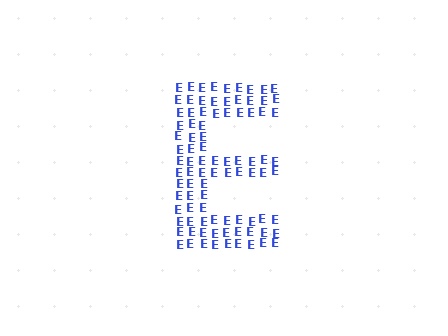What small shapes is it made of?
It is made of small letter E's.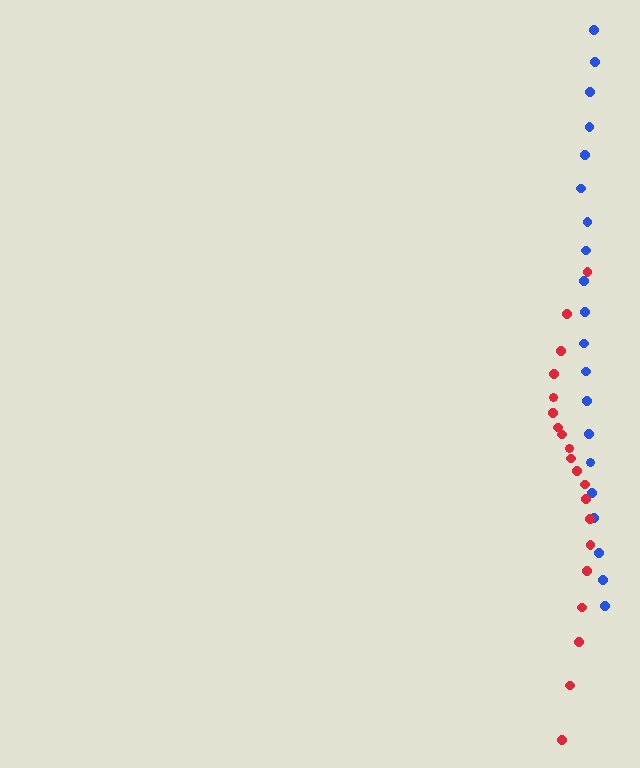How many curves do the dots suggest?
There are 2 distinct paths.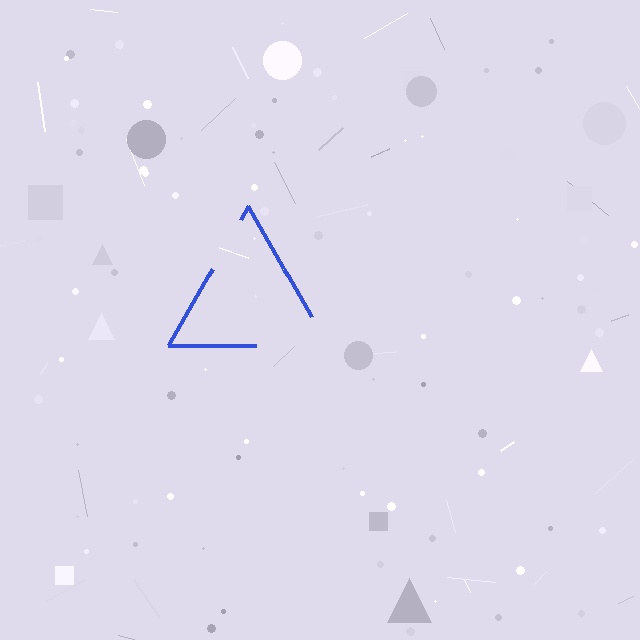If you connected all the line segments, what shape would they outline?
They would outline a triangle.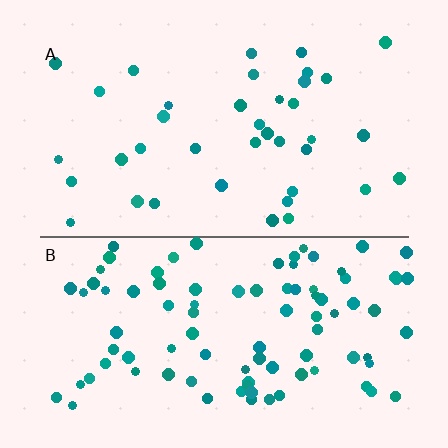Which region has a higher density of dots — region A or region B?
B (the bottom).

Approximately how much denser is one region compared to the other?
Approximately 2.4× — region B over region A.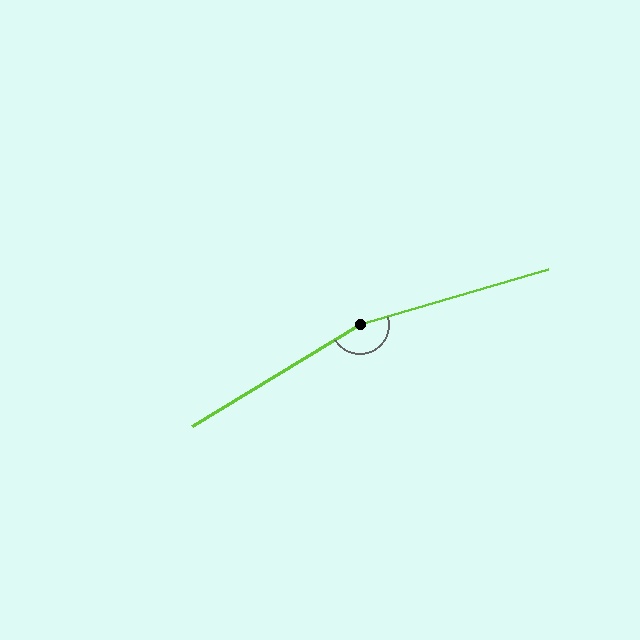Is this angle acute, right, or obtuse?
It is obtuse.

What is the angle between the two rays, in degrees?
Approximately 165 degrees.